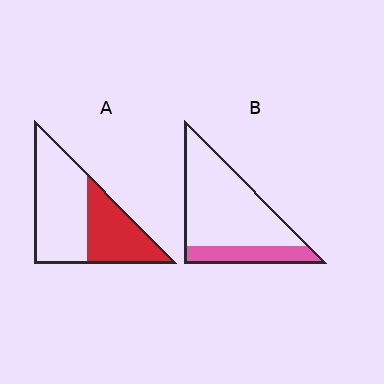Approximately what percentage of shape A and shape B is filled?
A is approximately 40% and B is approximately 25%.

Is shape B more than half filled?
No.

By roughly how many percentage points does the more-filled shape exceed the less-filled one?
By roughly 15 percentage points (A over B).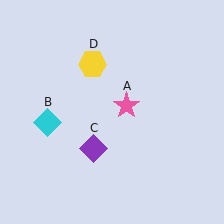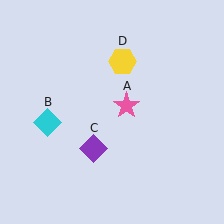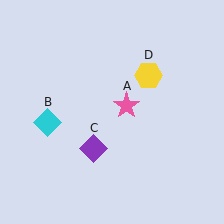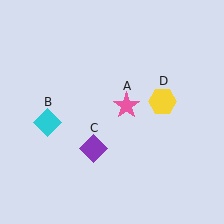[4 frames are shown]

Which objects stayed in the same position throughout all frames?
Pink star (object A) and cyan diamond (object B) and purple diamond (object C) remained stationary.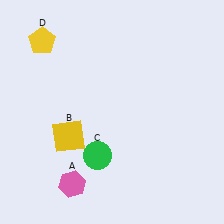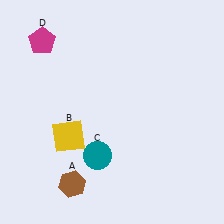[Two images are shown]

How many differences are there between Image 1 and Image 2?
There are 3 differences between the two images.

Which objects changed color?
A changed from pink to brown. C changed from green to teal. D changed from yellow to magenta.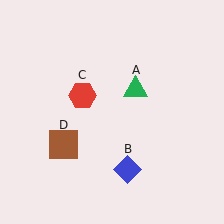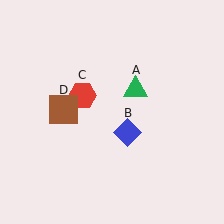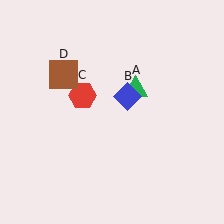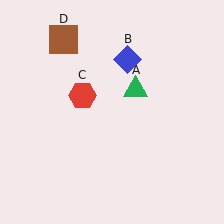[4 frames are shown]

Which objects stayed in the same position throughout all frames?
Green triangle (object A) and red hexagon (object C) remained stationary.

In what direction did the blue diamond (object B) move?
The blue diamond (object B) moved up.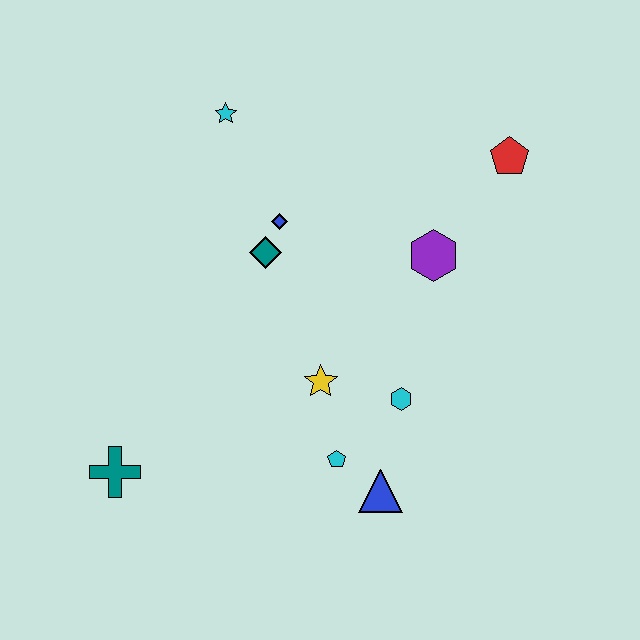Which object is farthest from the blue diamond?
The teal cross is farthest from the blue diamond.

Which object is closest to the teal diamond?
The blue diamond is closest to the teal diamond.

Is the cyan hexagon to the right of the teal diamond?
Yes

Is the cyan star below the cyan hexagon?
No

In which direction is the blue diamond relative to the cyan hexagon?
The blue diamond is above the cyan hexagon.